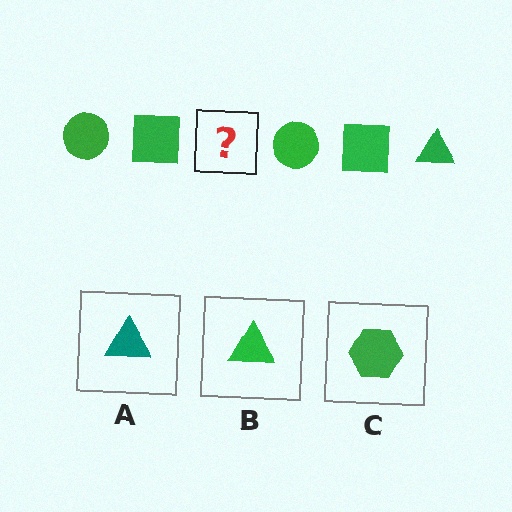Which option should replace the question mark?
Option B.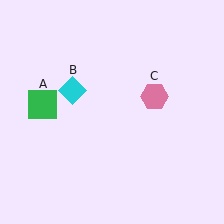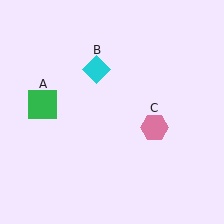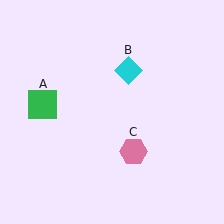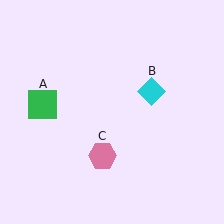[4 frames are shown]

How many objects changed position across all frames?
2 objects changed position: cyan diamond (object B), pink hexagon (object C).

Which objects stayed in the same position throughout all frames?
Green square (object A) remained stationary.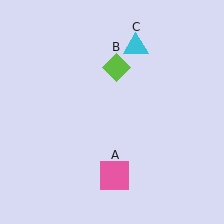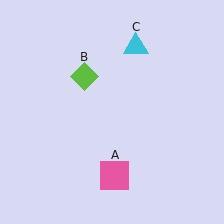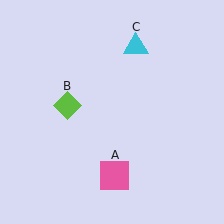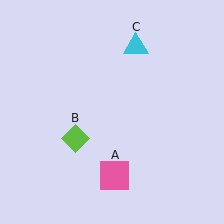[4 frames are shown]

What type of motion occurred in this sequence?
The lime diamond (object B) rotated counterclockwise around the center of the scene.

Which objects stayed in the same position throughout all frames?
Pink square (object A) and cyan triangle (object C) remained stationary.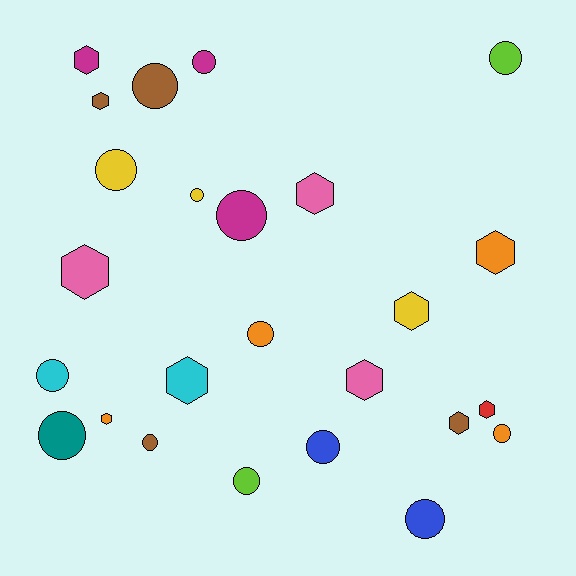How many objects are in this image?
There are 25 objects.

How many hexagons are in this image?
There are 11 hexagons.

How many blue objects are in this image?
There are 2 blue objects.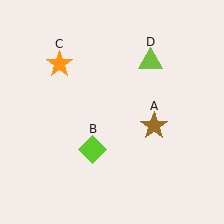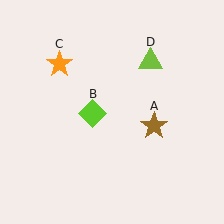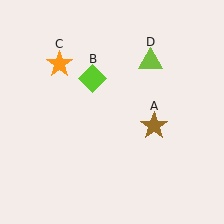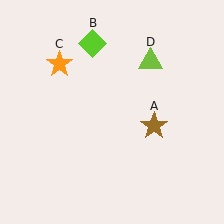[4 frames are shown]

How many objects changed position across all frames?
1 object changed position: lime diamond (object B).